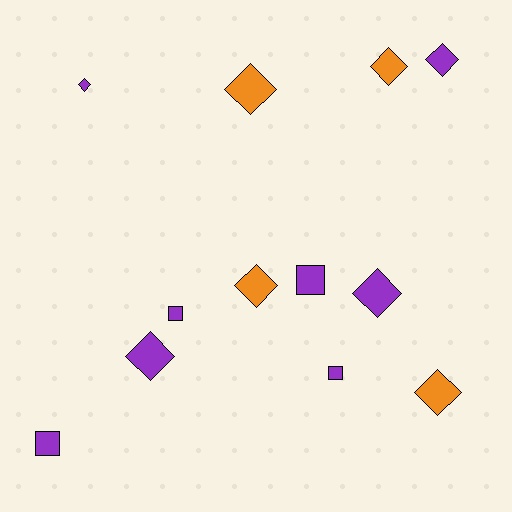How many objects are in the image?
There are 12 objects.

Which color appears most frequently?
Purple, with 8 objects.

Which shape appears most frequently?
Diamond, with 8 objects.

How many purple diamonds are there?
There are 4 purple diamonds.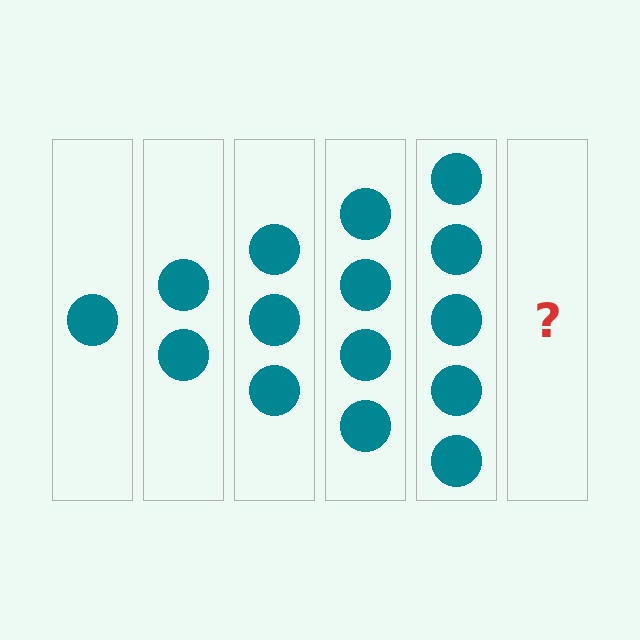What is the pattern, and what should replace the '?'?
The pattern is that each step adds one more circle. The '?' should be 6 circles.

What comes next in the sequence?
The next element should be 6 circles.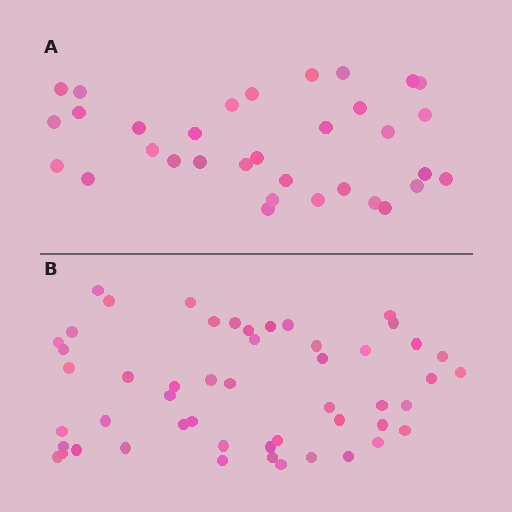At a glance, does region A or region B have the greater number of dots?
Region B (the bottom region) has more dots.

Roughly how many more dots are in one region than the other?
Region B has approximately 20 more dots than region A.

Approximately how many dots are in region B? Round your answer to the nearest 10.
About 50 dots. (The exact count is 51, which rounds to 50.)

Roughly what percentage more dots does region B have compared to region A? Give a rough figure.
About 55% more.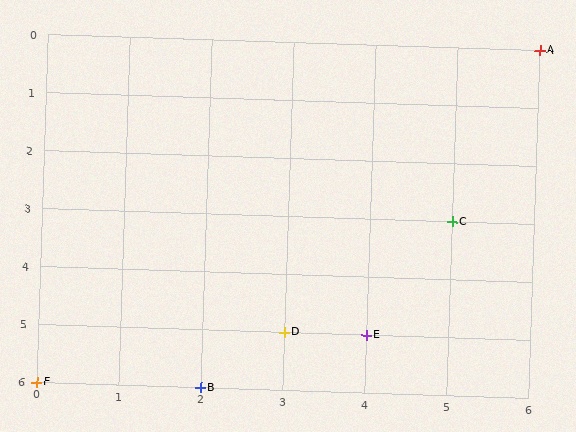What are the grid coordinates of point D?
Point D is at grid coordinates (3, 5).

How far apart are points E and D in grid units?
Points E and D are 1 column apart.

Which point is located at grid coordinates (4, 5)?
Point E is at (4, 5).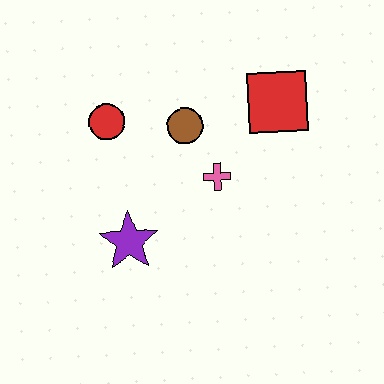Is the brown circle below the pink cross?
No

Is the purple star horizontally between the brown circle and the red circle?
Yes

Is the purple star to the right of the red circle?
Yes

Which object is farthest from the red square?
The purple star is farthest from the red square.